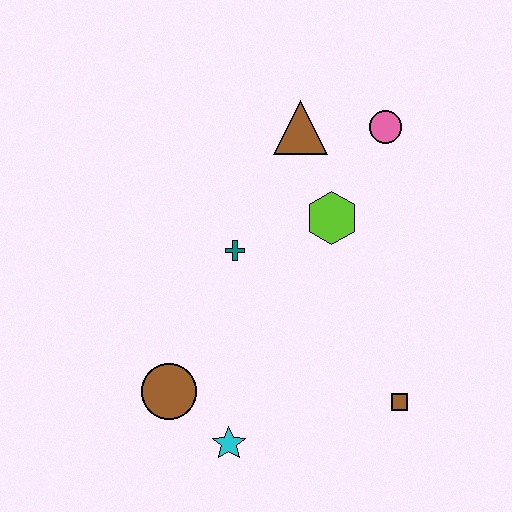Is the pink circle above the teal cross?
Yes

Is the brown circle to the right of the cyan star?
No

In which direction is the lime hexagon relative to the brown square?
The lime hexagon is above the brown square.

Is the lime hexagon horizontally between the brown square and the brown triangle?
Yes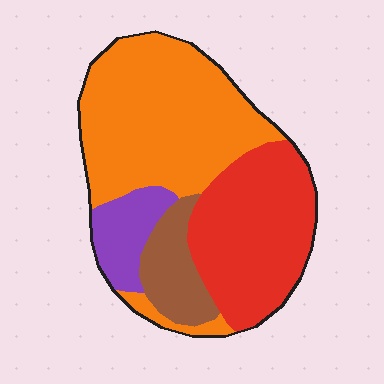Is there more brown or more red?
Red.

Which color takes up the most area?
Orange, at roughly 45%.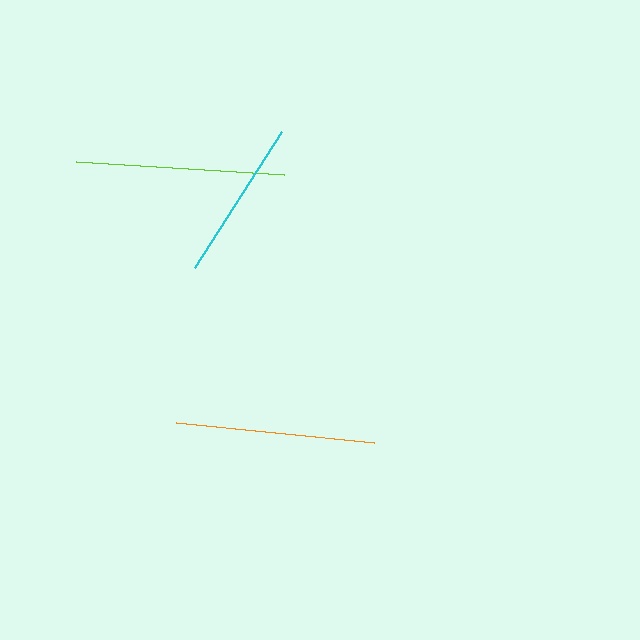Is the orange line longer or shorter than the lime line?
The lime line is longer than the orange line.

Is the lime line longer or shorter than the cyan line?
The lime line is longer than the cyan line.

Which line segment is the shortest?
The cyan line is the shortest at approximately 161 pixels.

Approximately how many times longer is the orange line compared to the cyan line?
The orange line is approximately 1.2 times the length of the cyan line.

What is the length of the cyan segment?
The cyan segment is approximately 161 pixels long.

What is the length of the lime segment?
The lime segment is approximately 208 pixels long.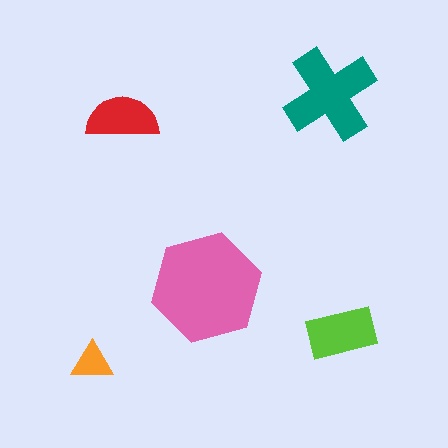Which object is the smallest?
The orange triangle.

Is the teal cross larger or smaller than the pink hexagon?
Smaller.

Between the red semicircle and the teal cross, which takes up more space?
The teal cross.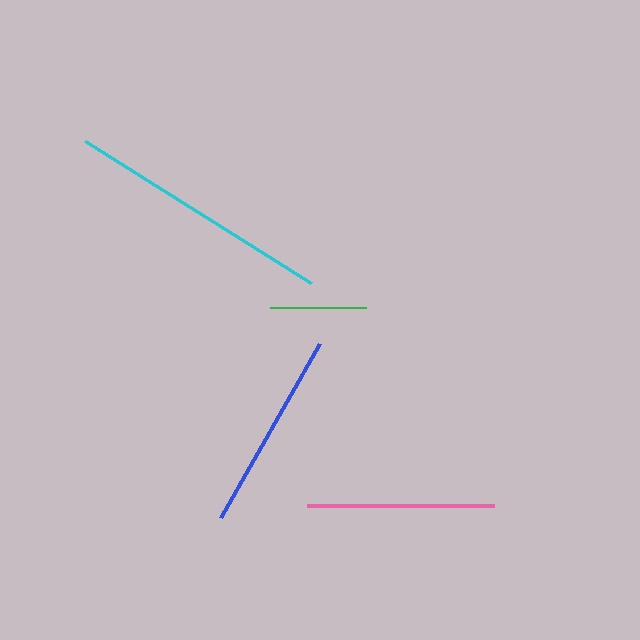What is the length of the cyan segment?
The cyan segment is approximately 267 pixels long.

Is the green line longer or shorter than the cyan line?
The cyan line is longer than the green line.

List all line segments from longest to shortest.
From longest to shortest: cyan, blue, pink, green.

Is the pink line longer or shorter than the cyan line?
The cyan line is longer than the pink line.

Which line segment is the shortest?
The green line is the shortest at approximately 97 pixels.